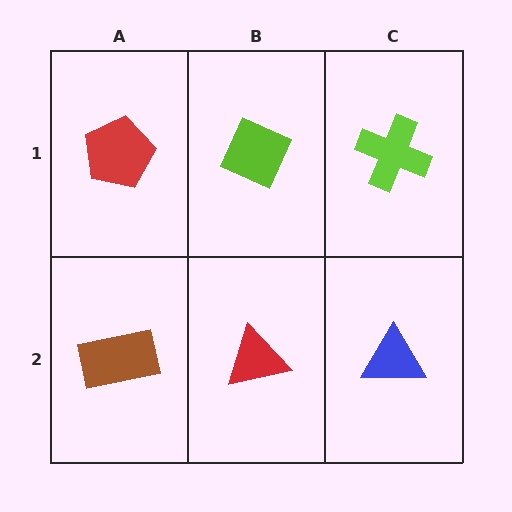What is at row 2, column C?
A blue triangle.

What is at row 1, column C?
A lime cross.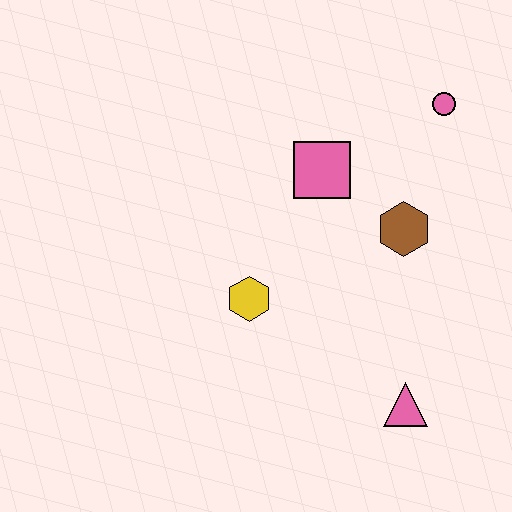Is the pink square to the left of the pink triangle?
Yes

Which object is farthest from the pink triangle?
The pink circle is farthest from the pink triangle.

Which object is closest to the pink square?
The brown hexagon is closest to the pink square.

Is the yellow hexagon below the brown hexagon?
Yes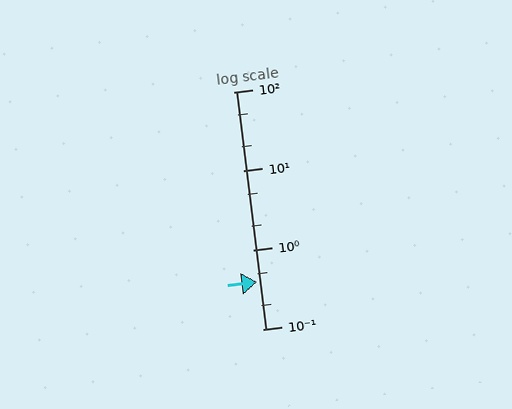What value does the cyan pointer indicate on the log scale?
The pointer indicates approximately 0.4.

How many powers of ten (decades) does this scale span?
The scale spans 3 decades, from 0.1 to 100.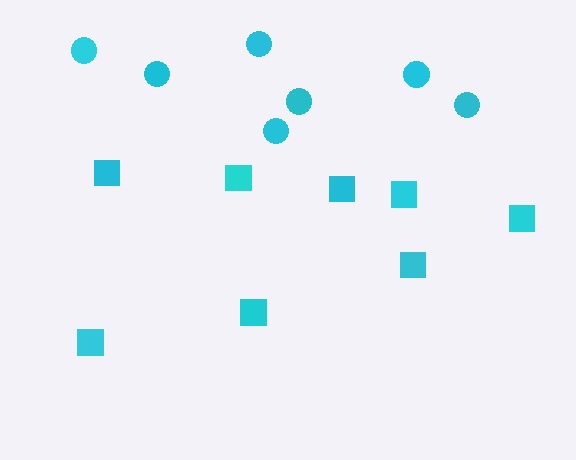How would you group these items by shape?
There are 2 groups: one group of squares (8) and one group of circles (7).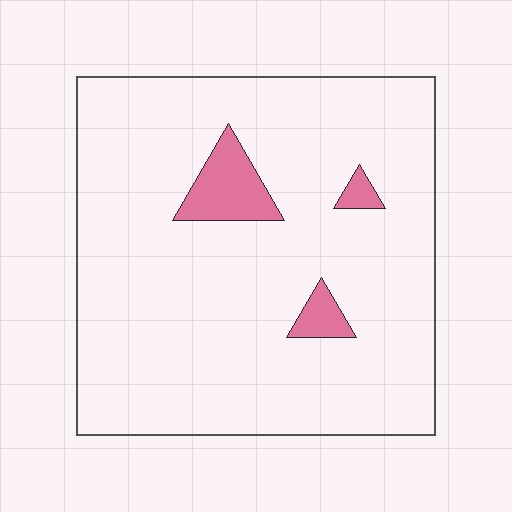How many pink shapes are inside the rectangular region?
3.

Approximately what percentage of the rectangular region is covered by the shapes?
Approximately 5%.